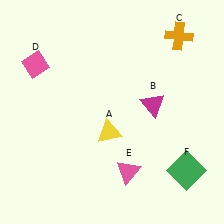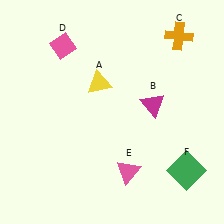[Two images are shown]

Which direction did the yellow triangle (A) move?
The yellow triangle (A) moved up.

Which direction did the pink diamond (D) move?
The pink diamond (D) moved right.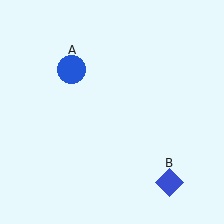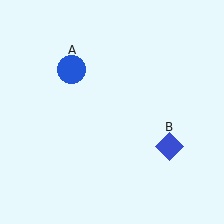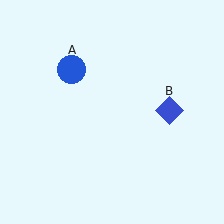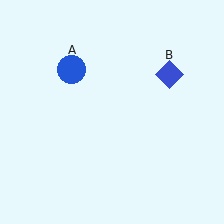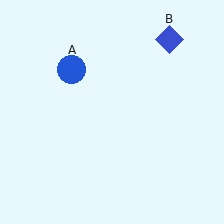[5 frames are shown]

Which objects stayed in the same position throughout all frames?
Blue circle (object A) remained stationary.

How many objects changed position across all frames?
1 object changed position: blue diamond (object B).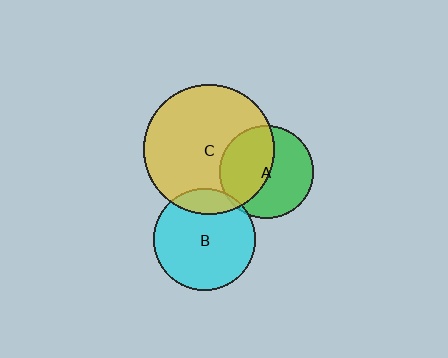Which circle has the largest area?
Circle C (yellow).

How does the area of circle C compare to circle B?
Approximately 1.6 times.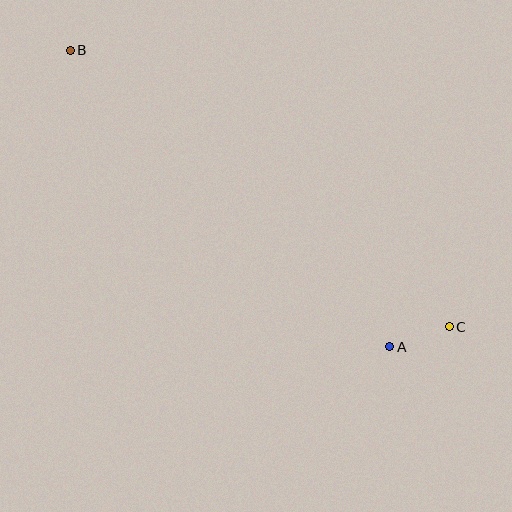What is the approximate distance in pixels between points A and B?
The distance between A and B is approximately 436 pixels.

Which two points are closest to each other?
Points A and C are closest to each other.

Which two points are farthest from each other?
Points B and C are farthest from each other.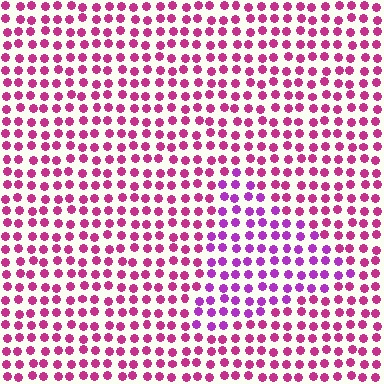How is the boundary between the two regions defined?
The boundary is defined purely by a slight shift in hue (about 31 degrees). Spacing, size, and orientation are identical on both sides.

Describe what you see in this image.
The image is filled with small magenta elements in a uniform arrangement. A triangle-shaped region is visible where the elements are tinted to a slightly different hue, forming a subtle color boundary.